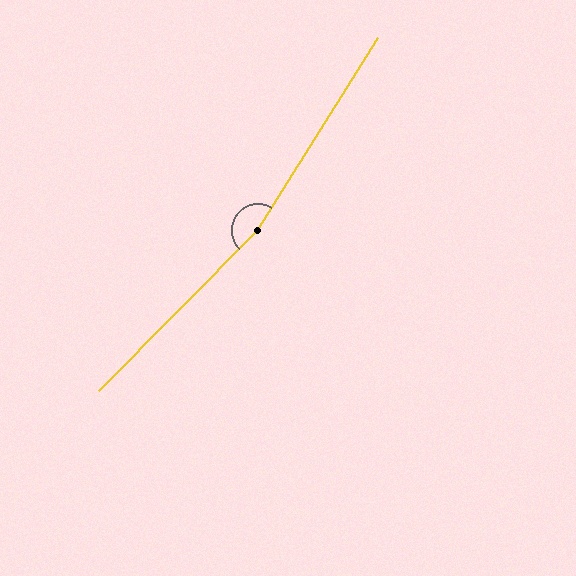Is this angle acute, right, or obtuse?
It is obtuse.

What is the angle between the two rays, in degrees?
Approximately 167 degrees.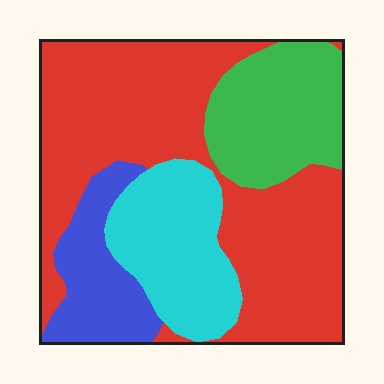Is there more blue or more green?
Green.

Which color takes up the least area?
Blue, at roughly 15%.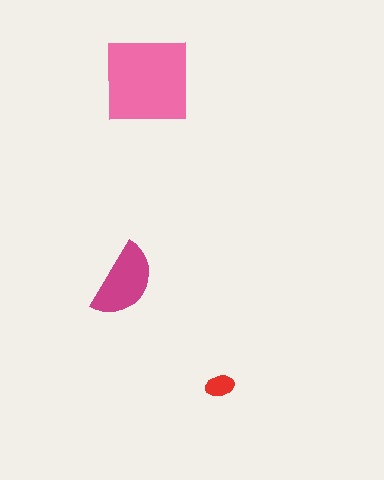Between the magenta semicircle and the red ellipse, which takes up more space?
The magenta semicircle.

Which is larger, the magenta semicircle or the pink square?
The pink square.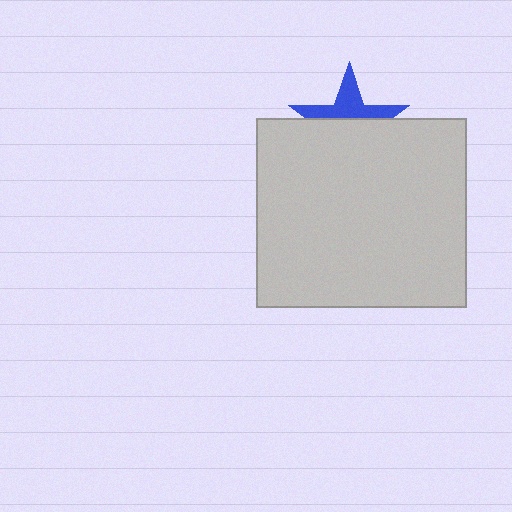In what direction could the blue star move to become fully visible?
The blue star could move up. That would shift it out from behind the light gray rectangle entirely.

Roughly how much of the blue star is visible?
A small part of it is visible (roughly 41%).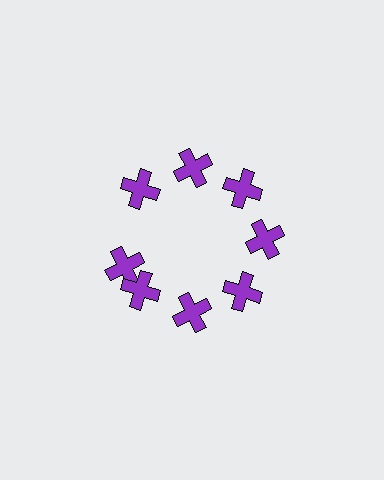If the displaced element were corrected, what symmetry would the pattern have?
It would have 8-fold rotational symmetry — the pattern would map onto itself every 45 degrees.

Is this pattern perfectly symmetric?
No. The 8 purple crosses are arranged in a ring, but one element near the 9 o'clock position is rotated out of alignment along the ring, breaking the 8-fold rotational symmetry.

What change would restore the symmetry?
The symmetry would be restored by rotating it back into even spacing with its neighbors so that all 8 crosses sit at equal angles and equal distance from the center.